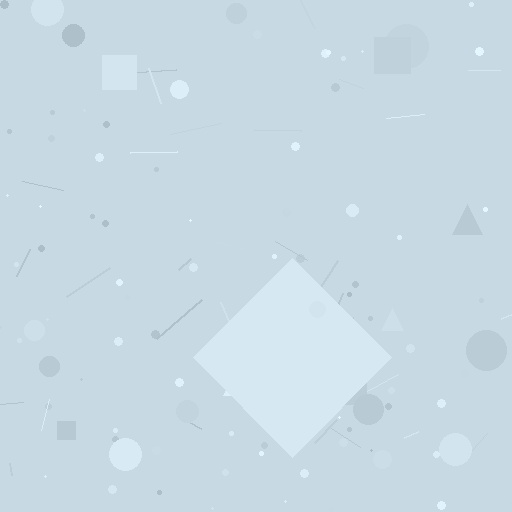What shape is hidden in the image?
A diamond is hidden in the image.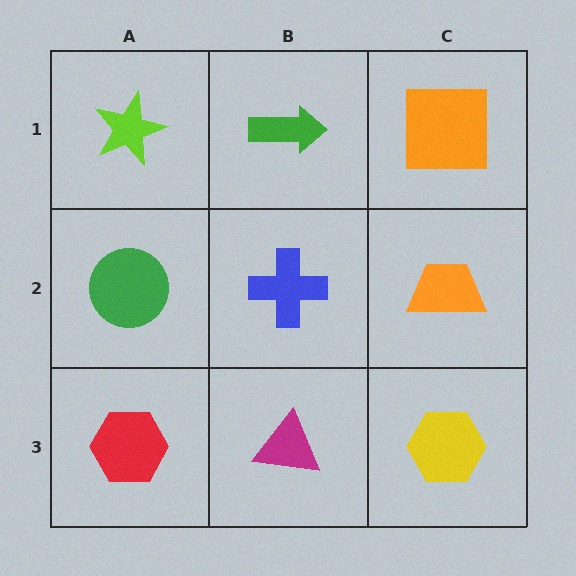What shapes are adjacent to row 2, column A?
A lime star (row 1, column A), a red hexagon (row 3, column A), a blue cross (row 2, column B).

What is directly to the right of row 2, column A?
A blue cross.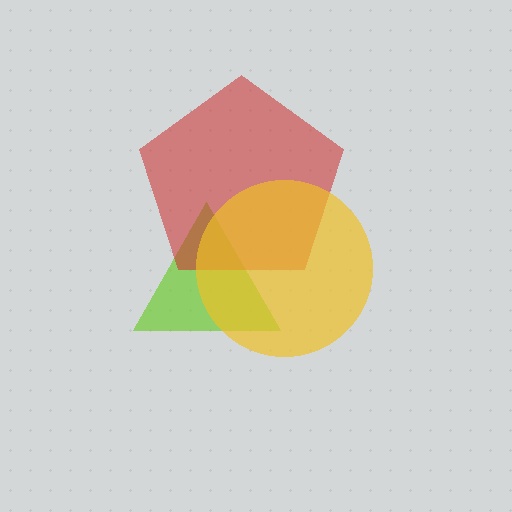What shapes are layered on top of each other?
The layered shapes are: a lime triangle, a red pentagon, a yellow circle.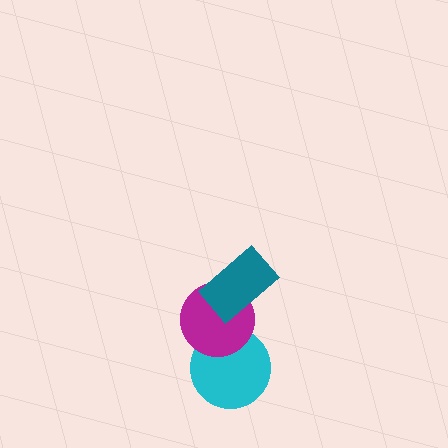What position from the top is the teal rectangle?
The teal rectangle is 1st from the top.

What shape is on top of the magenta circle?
The teal rectangle is on top of the magenta circle.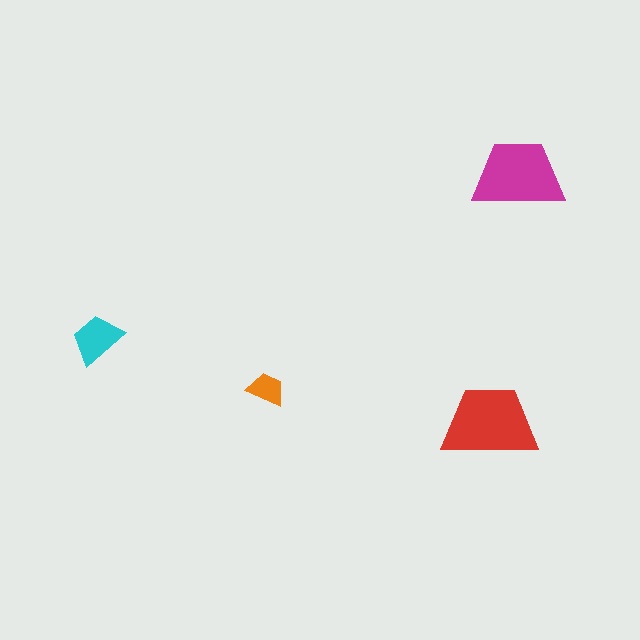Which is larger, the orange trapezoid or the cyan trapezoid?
The cyan one.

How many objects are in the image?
There are 4 objects in the image.